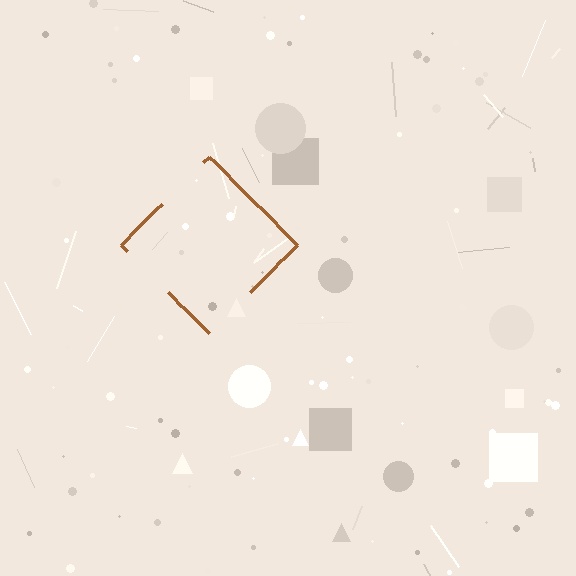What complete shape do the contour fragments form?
The contour fragments form a diamond.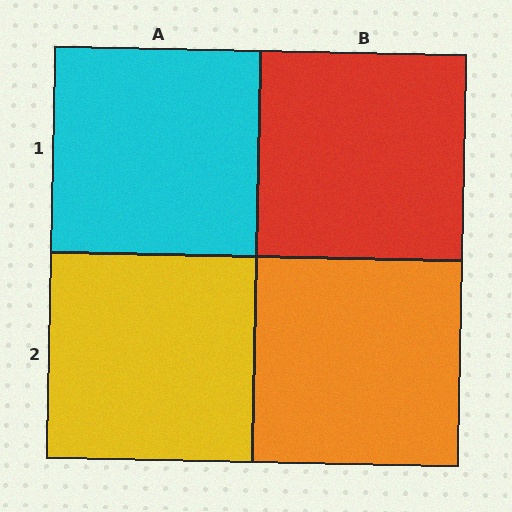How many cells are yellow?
1 cell is yellow.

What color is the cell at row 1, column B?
Red.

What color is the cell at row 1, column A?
Cyan.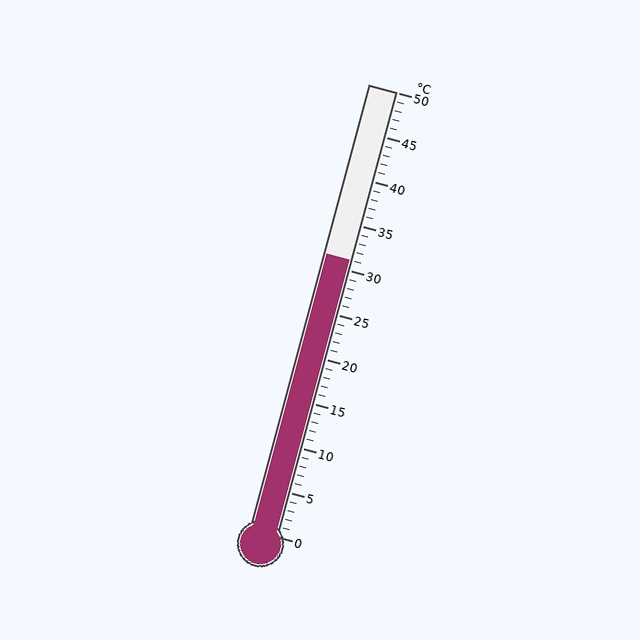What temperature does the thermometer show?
The thermometer shows approximately 31°C.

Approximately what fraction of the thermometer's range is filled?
The thermometer is filled to approximately 60% of its range.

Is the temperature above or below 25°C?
The temperature is above 25°C.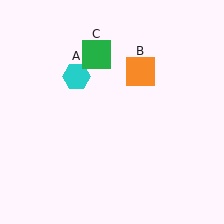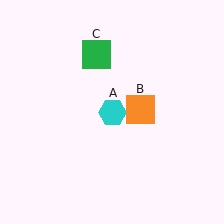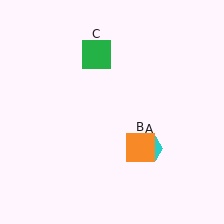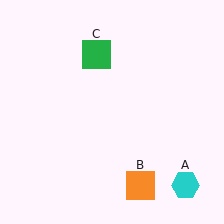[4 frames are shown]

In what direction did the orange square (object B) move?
The orange square (object B) moved down.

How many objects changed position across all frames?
2 objects changed position: cyan hexagon (object A), orange square (object B).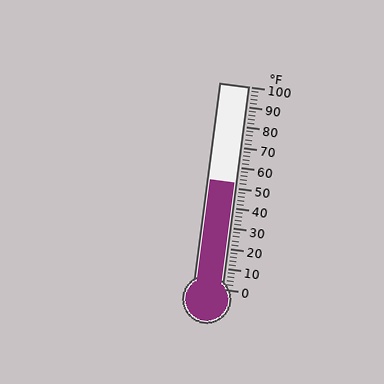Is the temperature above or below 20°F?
The temperature is above 20°F.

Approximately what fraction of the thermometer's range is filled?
The thermometer is filled to approximately 50% of its range.